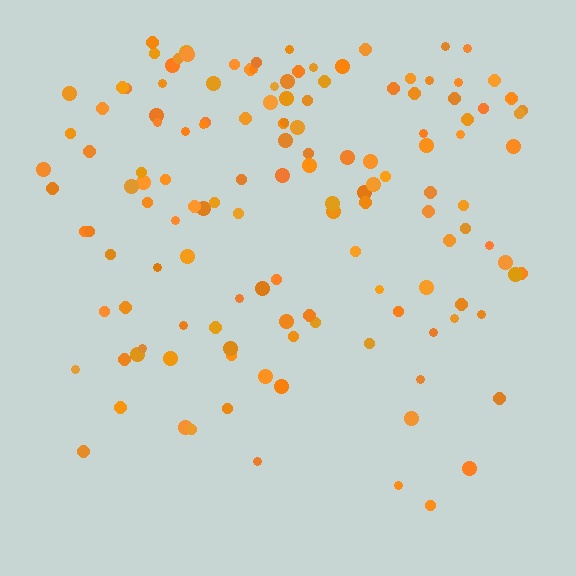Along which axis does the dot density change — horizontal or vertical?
Vertical.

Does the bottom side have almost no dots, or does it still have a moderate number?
Still a moderate number, just noticeably fewer than the top.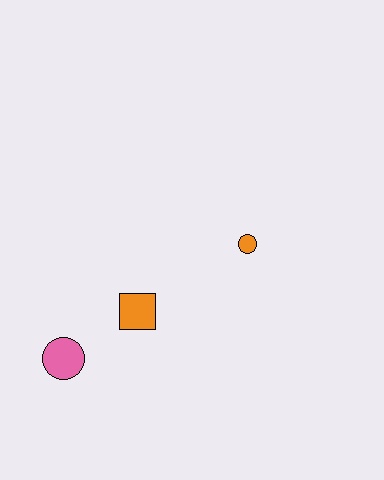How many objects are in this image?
There are 3 objects.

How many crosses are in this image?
There are no crosses.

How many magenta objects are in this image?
There are no magenta objects.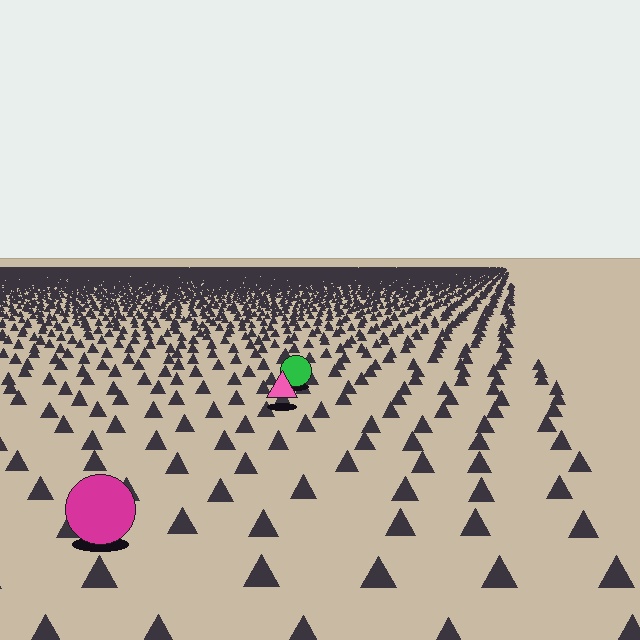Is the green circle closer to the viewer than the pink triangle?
No. The pink triangle is closer — you can tell from the texture gradient: the ground texture is coarser near it.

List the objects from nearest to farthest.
From nearest to farthest: the magenta circle, the pink triangle, the green circle.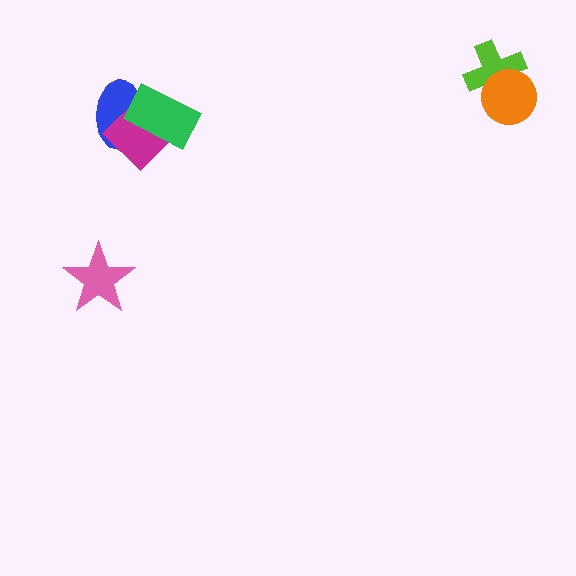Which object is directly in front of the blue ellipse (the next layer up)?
The magenta diamond is directly in front of the blue ellipse.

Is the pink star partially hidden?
No, no other shape covers it.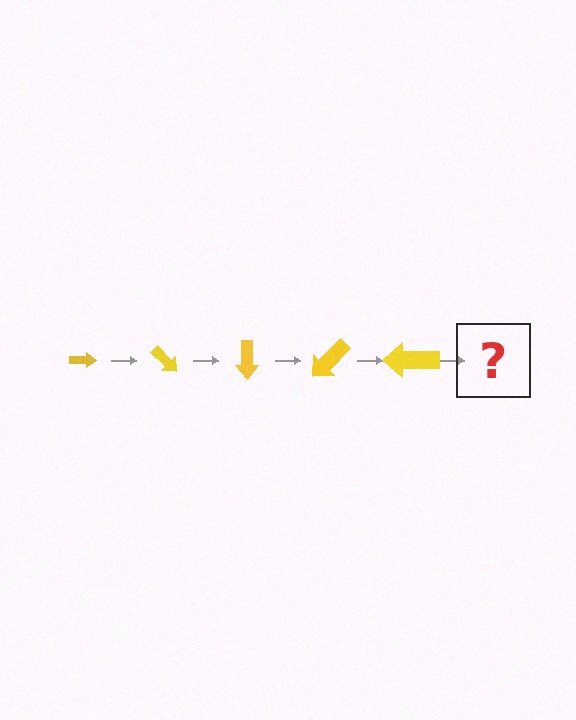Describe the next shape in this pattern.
It should be an arrow, larger than the previous one and rotated 225 degrees from the start.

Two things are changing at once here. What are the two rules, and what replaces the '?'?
The two rules are that the arrow grows larger each step and it rotates 45 degrees each step. The '?' should be an arrow, larger than the previous one and rotated 225 degrees from the start.